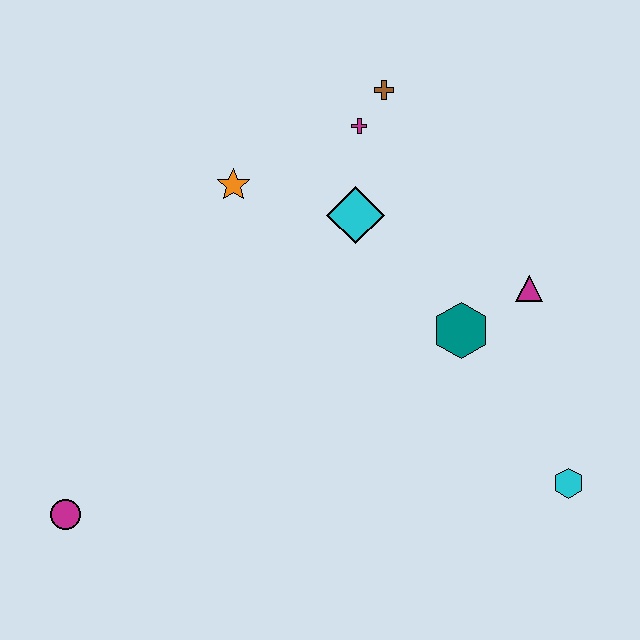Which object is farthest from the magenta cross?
The magenta circle is farthest from the magenta cross.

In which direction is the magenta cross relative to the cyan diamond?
The magenta cross is above the cyan diamond.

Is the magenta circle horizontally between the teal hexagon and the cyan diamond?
No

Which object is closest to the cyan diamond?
The magenta cross is closest to the cyan diamond.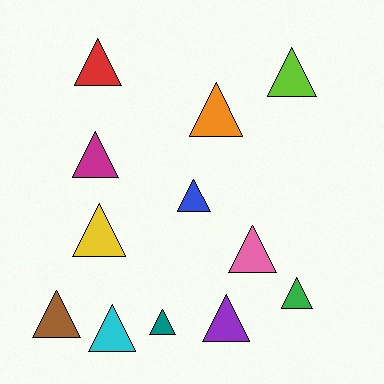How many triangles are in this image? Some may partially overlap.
There are 12 triangles.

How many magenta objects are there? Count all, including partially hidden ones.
There is 1 magenta object.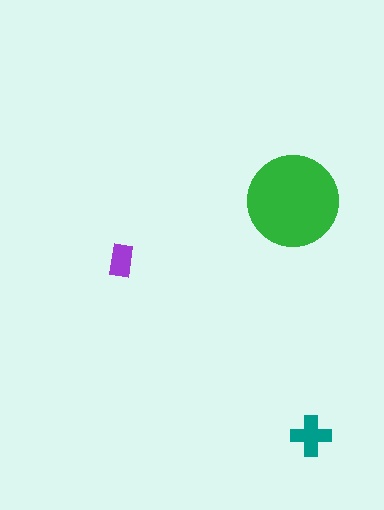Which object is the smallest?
The purple rectangle.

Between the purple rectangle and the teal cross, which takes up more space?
The teal cross.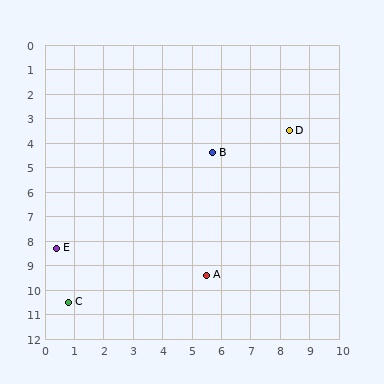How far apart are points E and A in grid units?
Points E and A are about 5.2 grid units apart.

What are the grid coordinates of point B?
Point B is at approximately (5.7, 4.4).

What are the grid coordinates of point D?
Point D is at approximately (8.3, 3.5).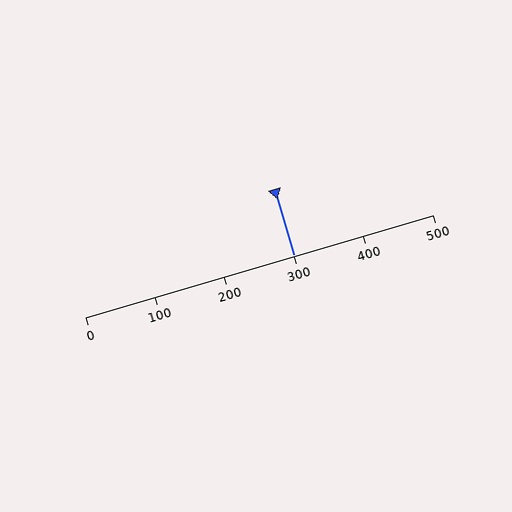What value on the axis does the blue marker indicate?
The marker indicates approximately 300.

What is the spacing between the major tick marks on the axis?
The major ticks are spaced 100 apart.